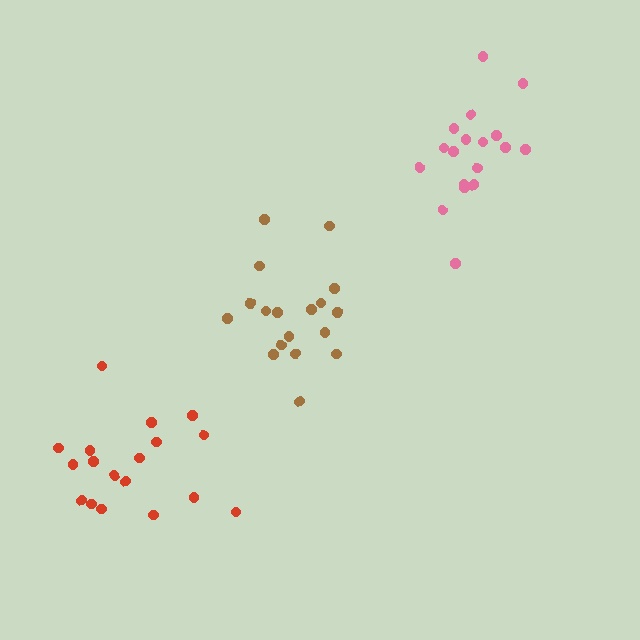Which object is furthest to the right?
The pink cluster is rightmost.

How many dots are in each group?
Group 1: 18 dots, Group 2: 18 dots, Group 3: 18 dots (54 total).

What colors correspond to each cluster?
The clusters are colored: brown, pink, red.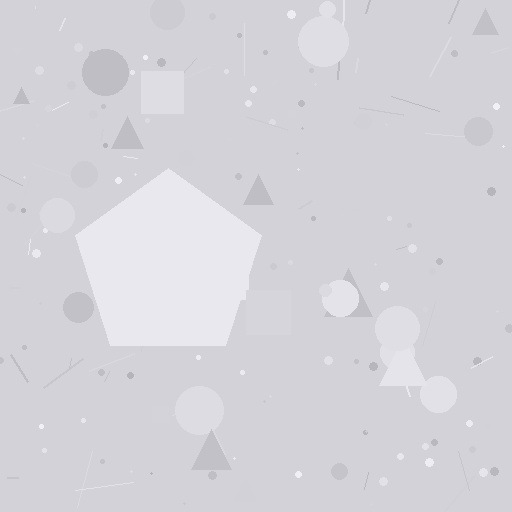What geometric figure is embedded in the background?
A pentagon is embedded in the background.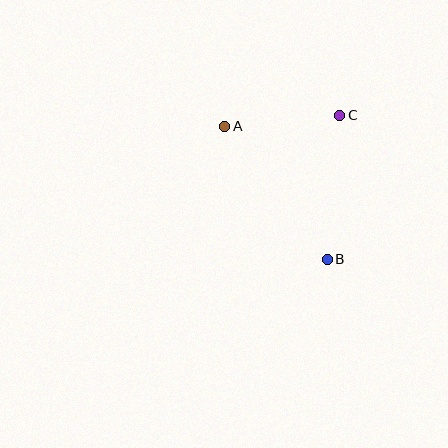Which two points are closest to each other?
Points A and C are closest to each other.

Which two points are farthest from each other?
Points A and B are farthest from each other.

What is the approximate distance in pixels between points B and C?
The distance between B and C is approximately 145 pixels.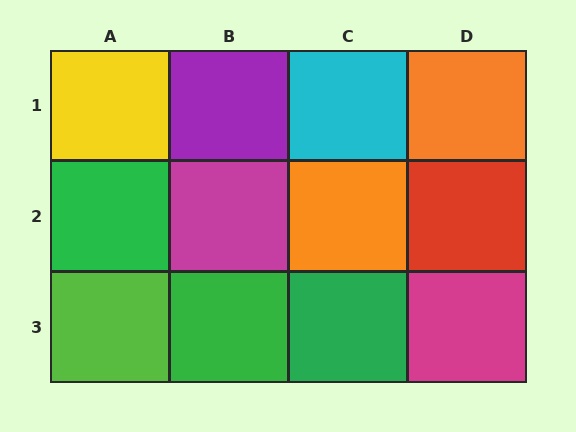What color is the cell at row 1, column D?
Orange.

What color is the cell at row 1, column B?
Purple.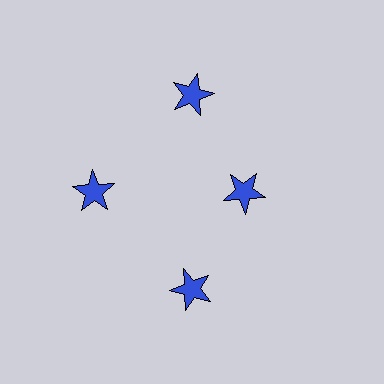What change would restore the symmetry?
The symmetry would be restored by moving it outward, back onto the ring so that all 4 stars sit at equal angles and equal distance from the center.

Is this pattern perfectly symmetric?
No. The 4 blue stars are arranged in a ring, but one element near the 3 o'clock position is pulled inward toward the center, breaking the 4-fold rotational symmetry.